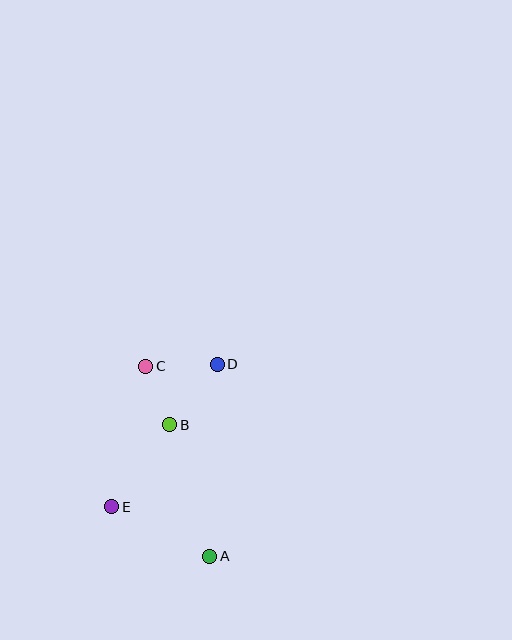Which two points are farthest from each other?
Points A and C are farthest from each other.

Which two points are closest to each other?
Points B and C are closest to each other.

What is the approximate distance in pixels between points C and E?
The distance between C and E is approximately 144 pixels.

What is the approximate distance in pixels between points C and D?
The distance between C and D is approximately 72 pixels.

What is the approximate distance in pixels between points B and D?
The distance between B and D is approximately 77 pixels.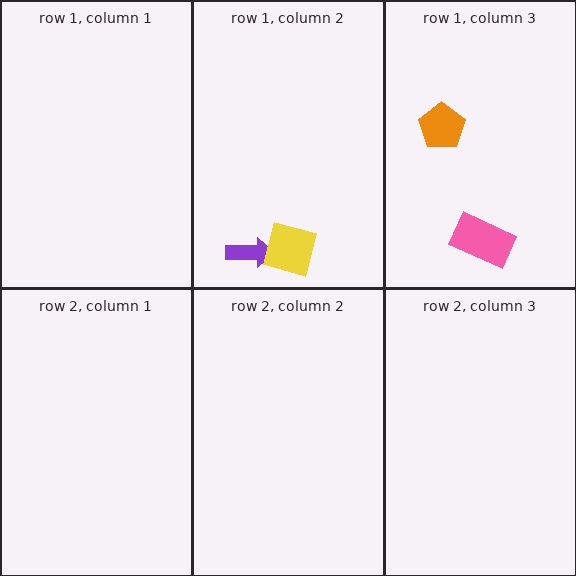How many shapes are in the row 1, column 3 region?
2.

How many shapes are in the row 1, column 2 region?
2.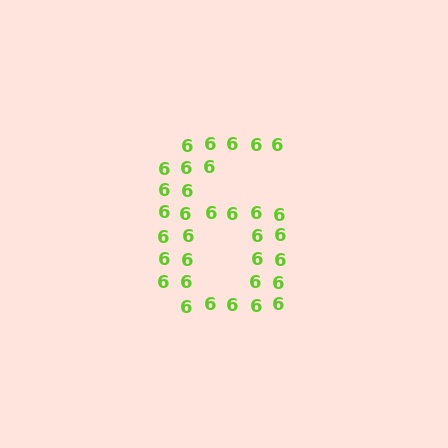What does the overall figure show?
The overall figure shows the digit 6.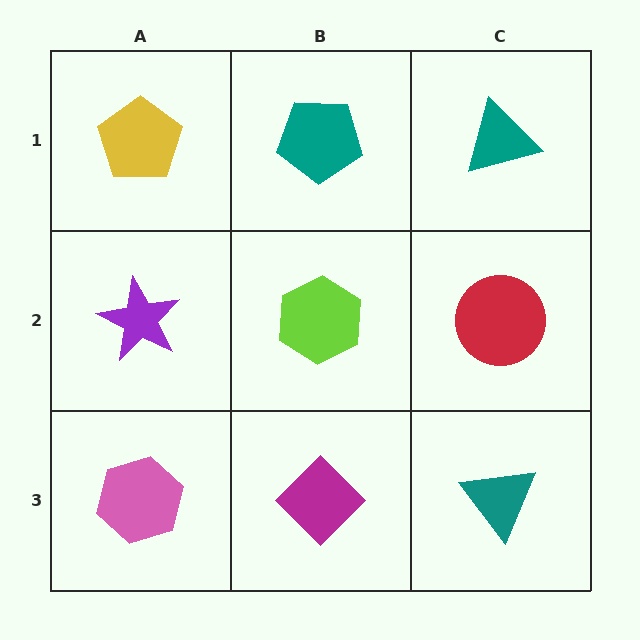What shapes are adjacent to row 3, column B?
A lime hexagon (row 2, column B), a pink hexagon (row 3, column A), a teal triangle (row 3, column C).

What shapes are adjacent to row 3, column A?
A purple star (row 2, column A), a magenta diamond (row 3, column B).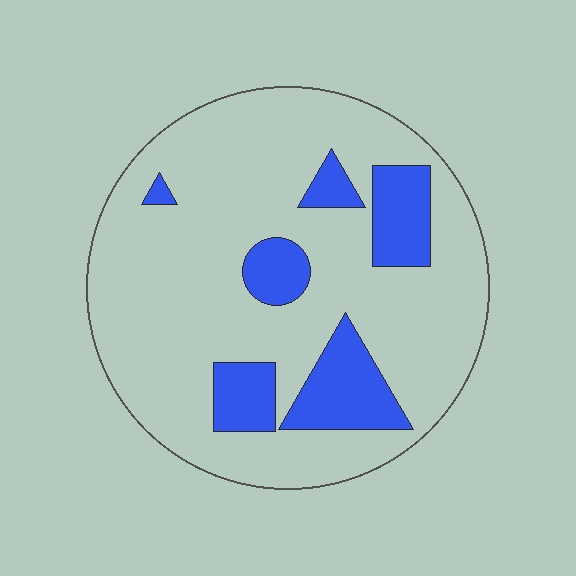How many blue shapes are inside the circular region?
6.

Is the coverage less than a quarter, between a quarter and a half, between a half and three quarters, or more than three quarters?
Less than a quarter.